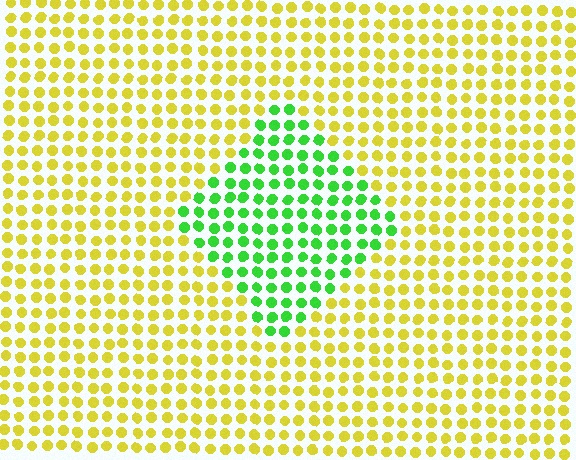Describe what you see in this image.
The image is filled with small yellow elements in a uniform arrangement. A diamond-shaped region is visible where the elements are tinted to a slightly different hue, forming a subtle color boundary.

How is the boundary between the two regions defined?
The boundary is defined purely by a slight shift in hue (about 62 degrees). Spacing, size, and orientation are identical on both sides.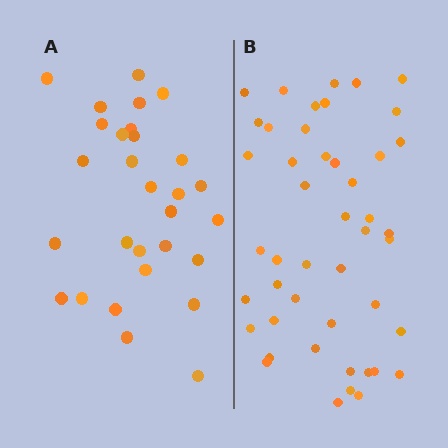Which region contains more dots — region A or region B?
Region B (the right region) has more dots.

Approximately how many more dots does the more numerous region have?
Region B has approximately 15 more dots than region A.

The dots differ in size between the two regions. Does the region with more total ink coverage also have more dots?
No. Region A has more total ink coverage because its dots are larger, but region B actually contains more individual dots. Total area can be misleading — the number of items is what matters here.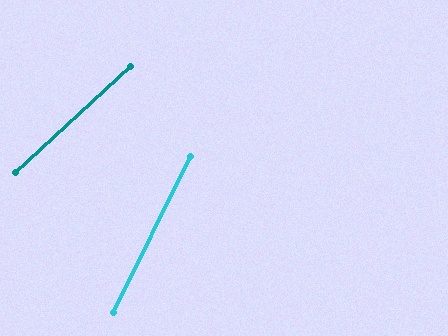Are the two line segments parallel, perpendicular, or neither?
Neither parallel nor perpendicular — they differ by about 21°.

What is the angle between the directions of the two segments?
Approximately 21 degrees.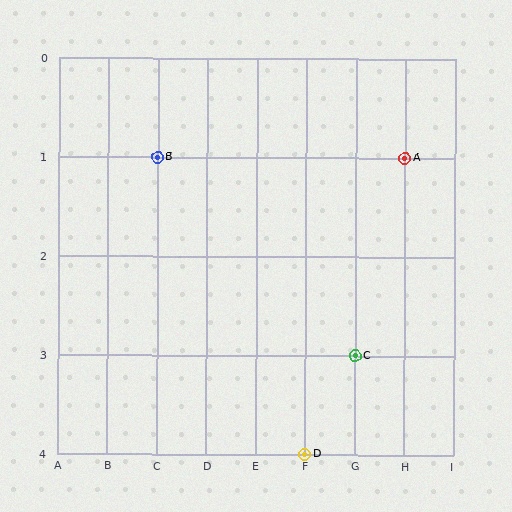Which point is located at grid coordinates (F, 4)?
Point D is at (F, 4).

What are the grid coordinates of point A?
Point A is at grid coordinates (H, 1).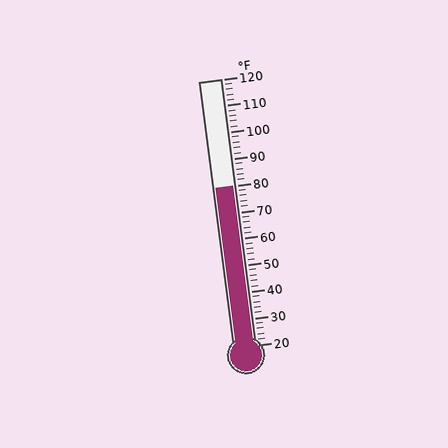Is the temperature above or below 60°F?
The temperature is above 60°F.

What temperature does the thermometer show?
The thermometer shows approximately 80°F.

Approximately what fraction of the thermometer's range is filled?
The thermometer is filled to approximately 60% of its range.